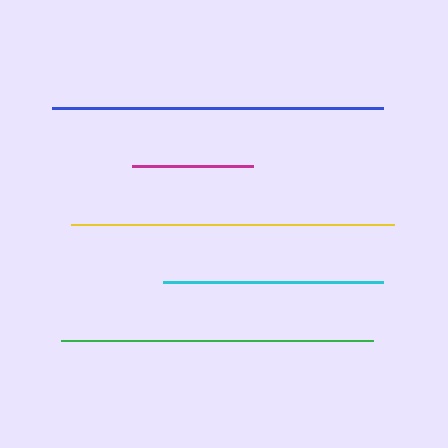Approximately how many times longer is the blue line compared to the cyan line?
The blue line is approximately 1.5 times the length of the cyan line.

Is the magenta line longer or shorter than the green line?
The green line is longer than the magenta line.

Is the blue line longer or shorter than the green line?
The blue line is longer than the green line.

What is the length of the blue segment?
The blue segment is approximately 331 pixels long.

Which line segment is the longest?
The blue line is the longest at approximately 331 pixels.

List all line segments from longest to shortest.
From longest to shortest: blue, yellow, green, cyan, magenta.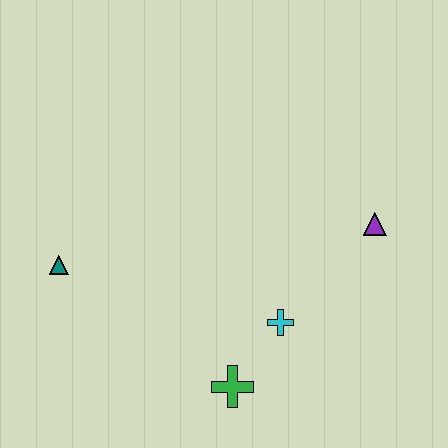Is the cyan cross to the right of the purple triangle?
No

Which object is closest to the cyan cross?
The green cross is closest to the cyan cross.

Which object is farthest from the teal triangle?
The purple triangle is farthest from the teal triangle.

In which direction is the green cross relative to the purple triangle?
The green cross is below the purple triangle.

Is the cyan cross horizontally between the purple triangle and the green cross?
Yes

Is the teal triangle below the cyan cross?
No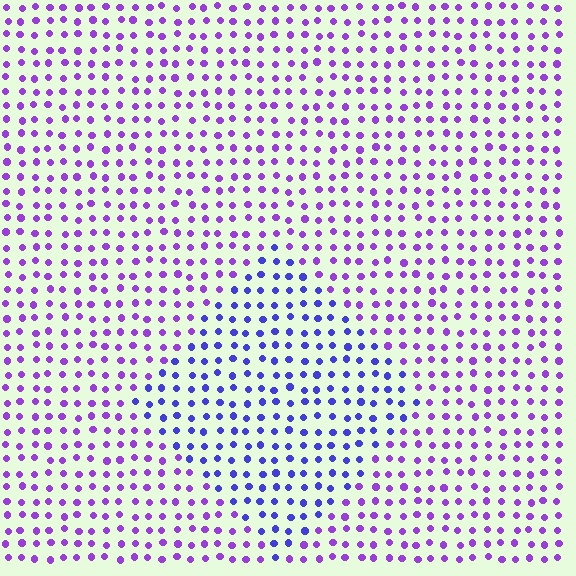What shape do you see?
I see a diamond.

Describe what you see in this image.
The image is filled with small purple elements in a uniform arrangement. A diamond-shaped region is visible where the elements are tinted to a slightly different hue, forming a subtle color boundary.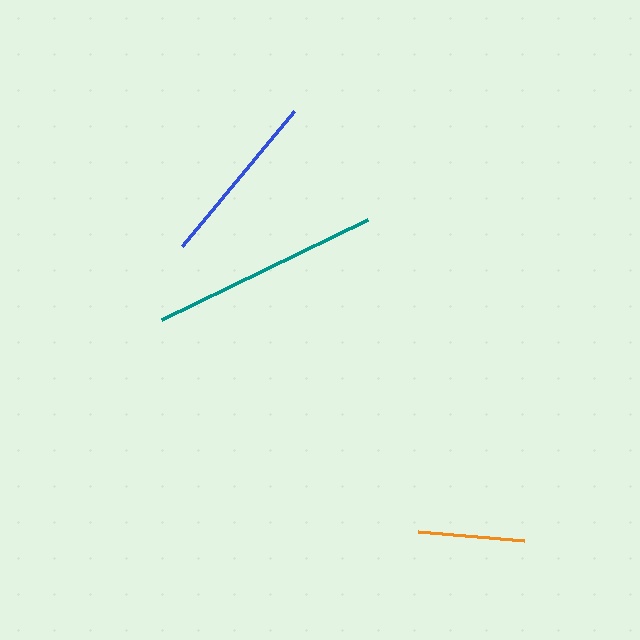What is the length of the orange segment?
The orange segment is approximately 106 pixels long.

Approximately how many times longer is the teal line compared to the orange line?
The teal line is approximately 2.2 times the length of the orange line.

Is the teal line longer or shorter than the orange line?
The teal line is longer than the orange line.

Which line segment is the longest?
The teal line is the longest at approximately 230 pixels.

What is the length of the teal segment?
The teal segment is approximately 230 pixels long.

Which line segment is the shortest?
The orange line is the shortest at approximately 106 pixels.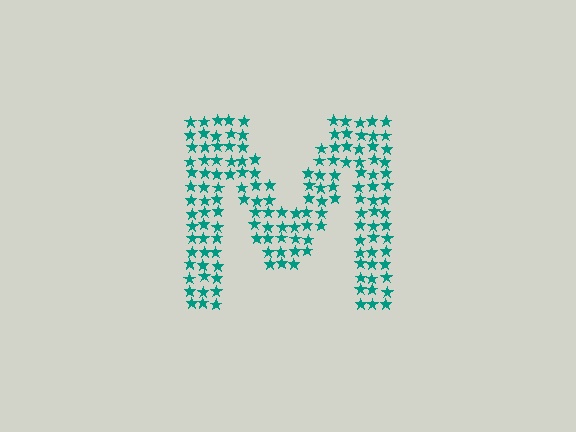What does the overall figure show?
The overall figure shows the letter M.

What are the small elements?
The small elements are stars.